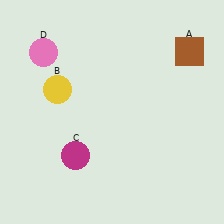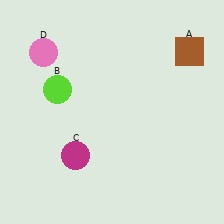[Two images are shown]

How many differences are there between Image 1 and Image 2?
There is 1 difference between the two images.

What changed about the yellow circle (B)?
In Image 1, B is yellow. In Image 2, it changed to lime.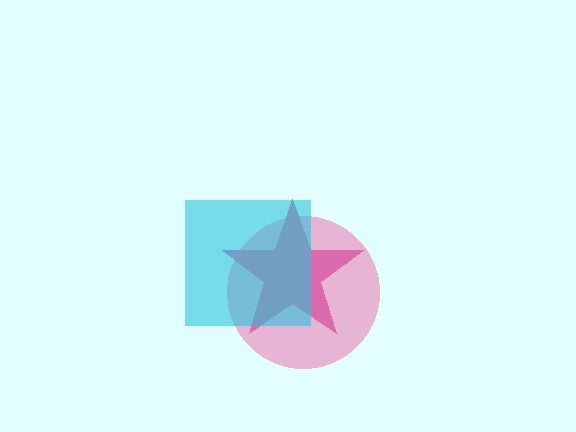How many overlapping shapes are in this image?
There are 3 overlapping shapes in the image.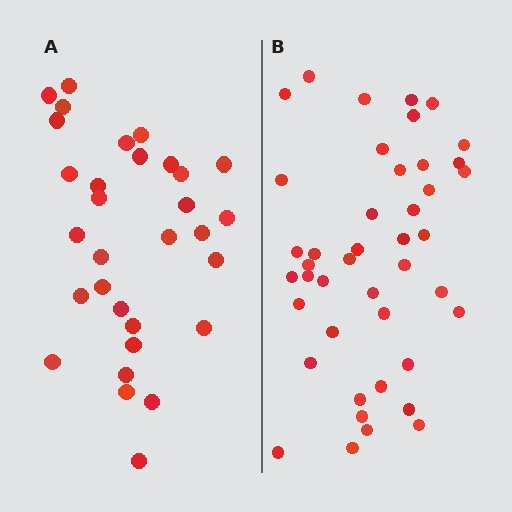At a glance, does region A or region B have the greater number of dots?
Region B (the right region) has more dots.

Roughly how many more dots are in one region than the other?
Region B has roughly 12 or so more dots than region A.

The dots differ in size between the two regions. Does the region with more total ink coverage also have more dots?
No. Region A has more total ink coverage because its dots are larger, but region B actually contains more individual dots. Total area can be misleading — the number of items is what matters here.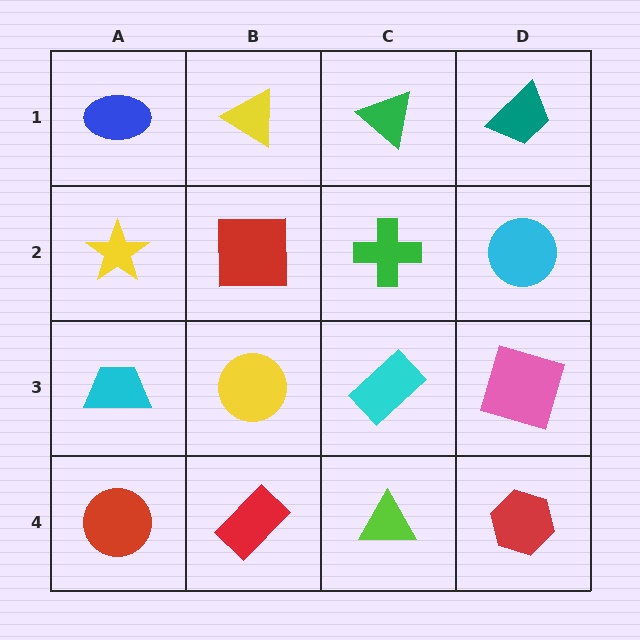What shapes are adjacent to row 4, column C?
A cyan rectangle (row 3, column C), a red rectangle (row 4, column B), a red hexagon (row 4, column D).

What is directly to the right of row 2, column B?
A green cross.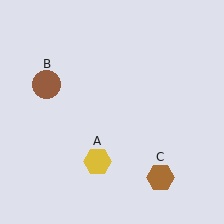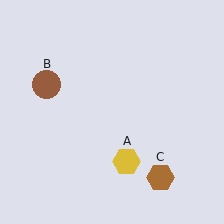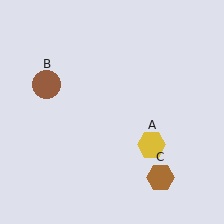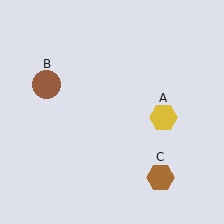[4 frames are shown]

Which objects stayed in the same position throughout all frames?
Brown circle (object B) and brown hexagon (object C) remained stationary.